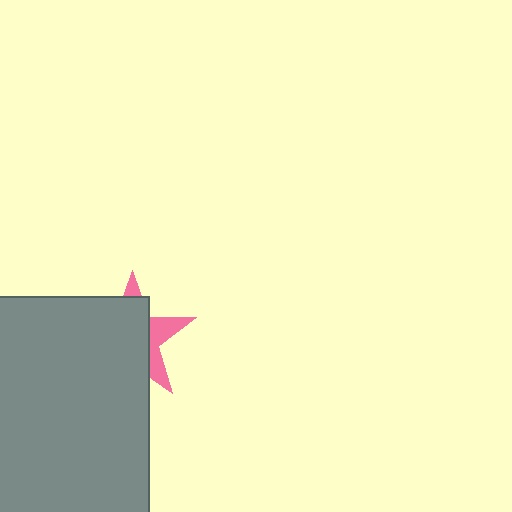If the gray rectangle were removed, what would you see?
You would see the complete pink star.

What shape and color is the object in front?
The object in front is a gray rectangle.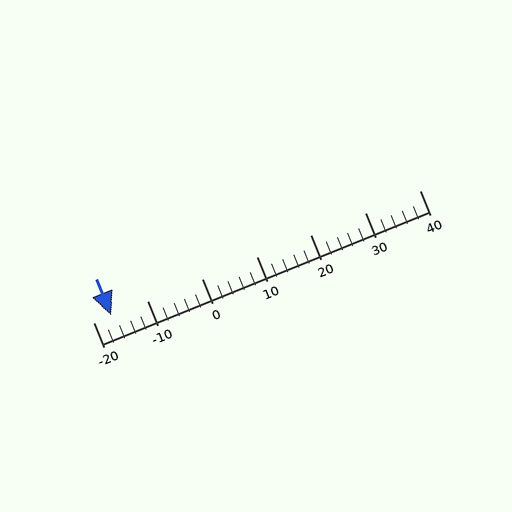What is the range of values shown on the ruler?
The ruler shows values from -20 to 40.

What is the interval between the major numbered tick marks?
The major tick marks are spaced 10 units apart.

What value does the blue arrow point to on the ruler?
The blue arrow points to approximately -17.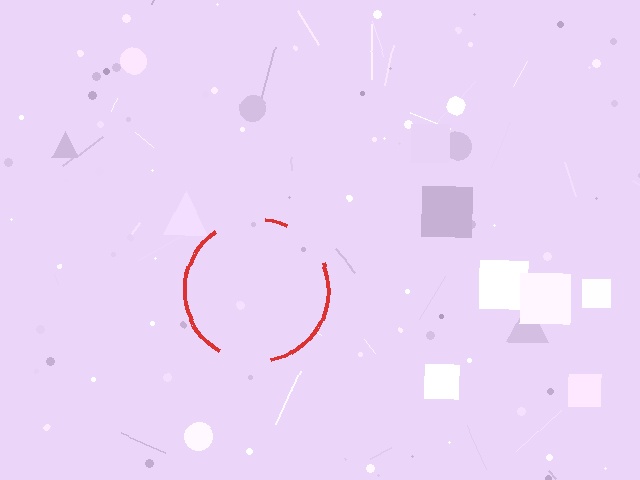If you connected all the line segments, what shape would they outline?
They would outline a circle.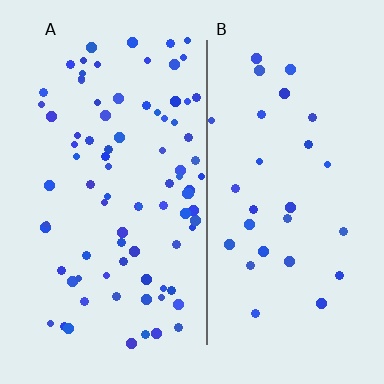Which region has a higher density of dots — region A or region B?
A (the left).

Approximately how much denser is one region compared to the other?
Approximately 3.0× — region A over region B.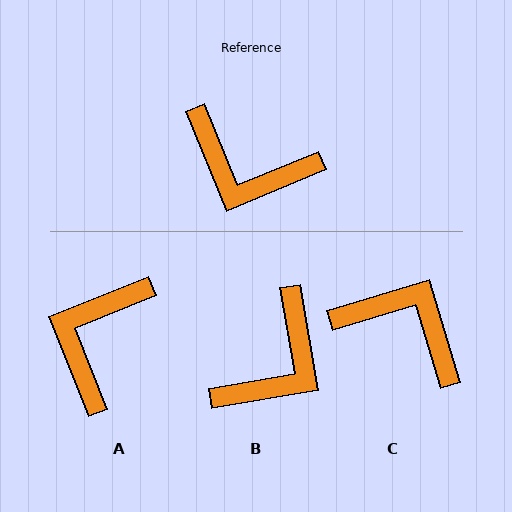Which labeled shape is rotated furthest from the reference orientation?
C, about 174 degrees away.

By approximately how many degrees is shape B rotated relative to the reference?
Approximately 77 degrees counter-clockwise.